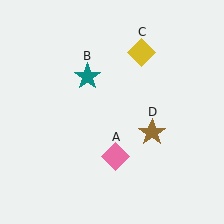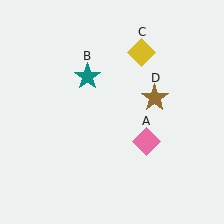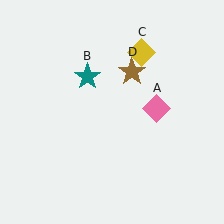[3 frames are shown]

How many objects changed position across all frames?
2 objects changed position: pink diamond (object A), brown star (object D).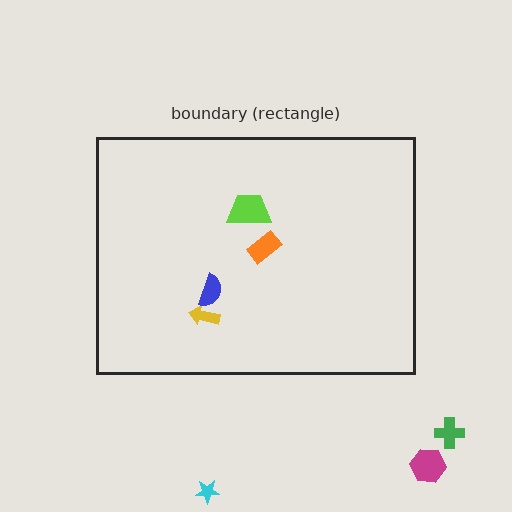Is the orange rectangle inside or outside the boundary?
Inside.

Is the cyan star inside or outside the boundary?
Outside.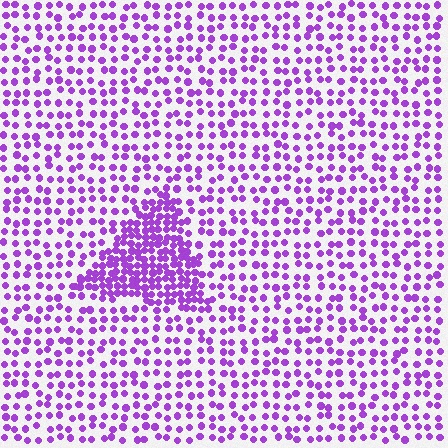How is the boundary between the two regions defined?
The boundary is defined by a change in element density (approximately 2.3x ratio). All elements are the same color, size, and shape.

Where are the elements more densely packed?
The elements are more densely packed inside the triangle boundary.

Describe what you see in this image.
The image contains small purple elements arranged at two different densities. A triangle-shaped region is visible where the elements are more densely packed than the surrounding area.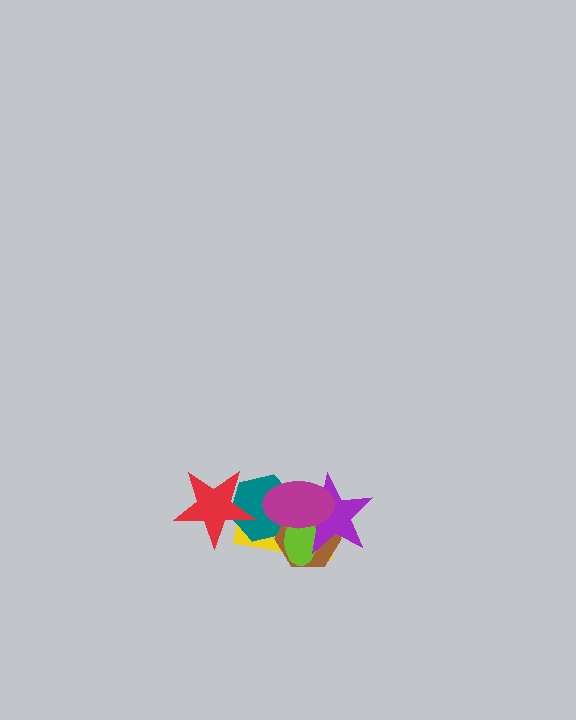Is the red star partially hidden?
No, no other shape covers it.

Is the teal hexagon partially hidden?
Yes, it is partially covered by another shape.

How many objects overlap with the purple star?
4 objects overlap with the purple star.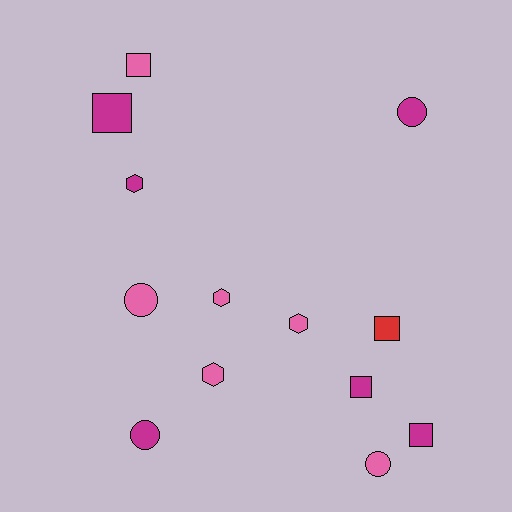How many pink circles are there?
There are 2 pink circles.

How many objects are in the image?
There are 13 objects.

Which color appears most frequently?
Magenta, with 6 objects.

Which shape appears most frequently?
Square, with 5 objects.